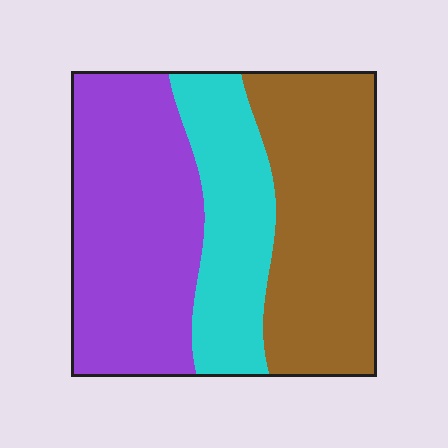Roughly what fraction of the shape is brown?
Brown takes up between a third and a half of the shape.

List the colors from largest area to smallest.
From largest to smallest: purple, brown, cyan.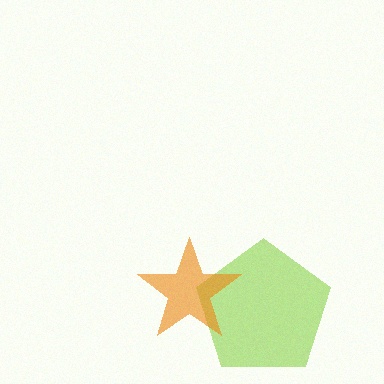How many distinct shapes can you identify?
There are 2 distinct shapes: a lime pentagon, an orange star.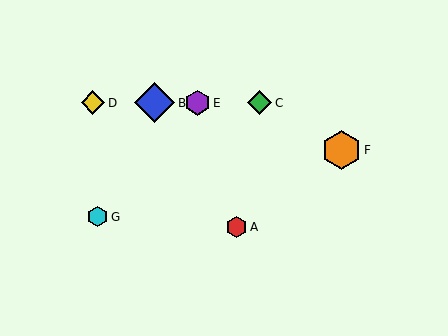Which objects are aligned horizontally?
Objects B, C, D, E are aligned horizontally.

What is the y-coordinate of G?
Object G is at y≈217.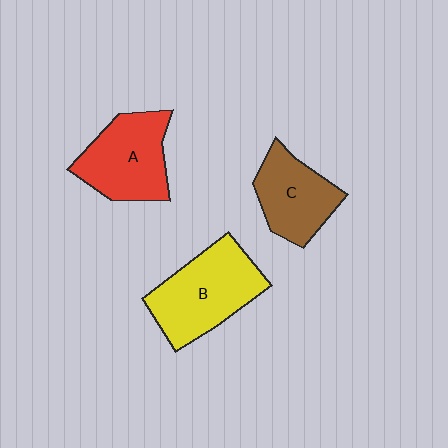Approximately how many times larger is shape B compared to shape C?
Approximately 1.4 times.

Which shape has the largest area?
Shape B (yellow).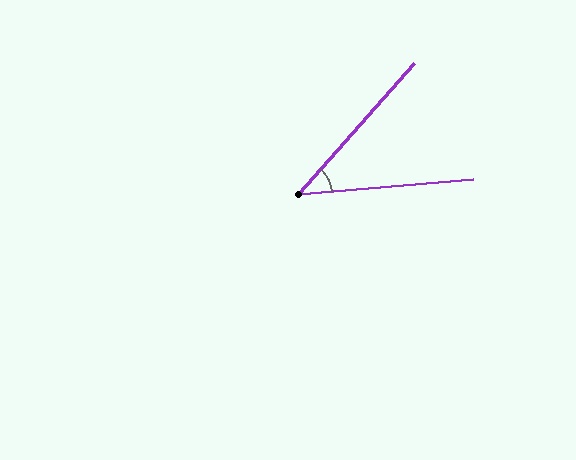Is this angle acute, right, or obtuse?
It is acute.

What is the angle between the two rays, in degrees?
Approximately 44 degrees.